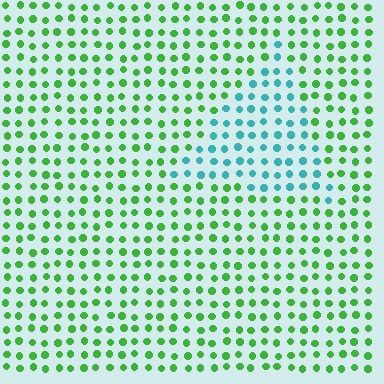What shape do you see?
I see a triangle.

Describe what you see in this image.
The image is filled with small green elements in a uniform arrangement. A triangle-shaped region is visible where the elements are tinted to a slightly different hue, forming a subtle color boundary.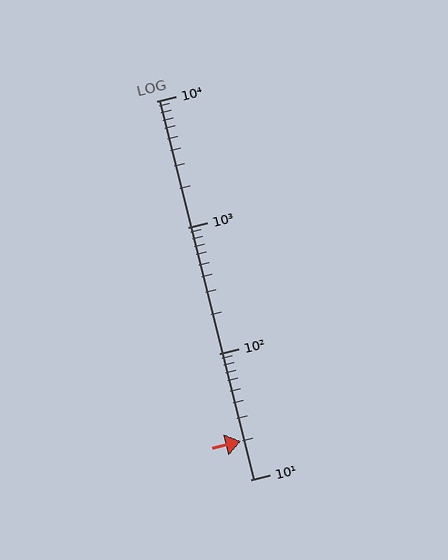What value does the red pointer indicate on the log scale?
The pointer indicates approximately 20.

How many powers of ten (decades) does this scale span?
The scale spans 3 decades, from 10 to 10000.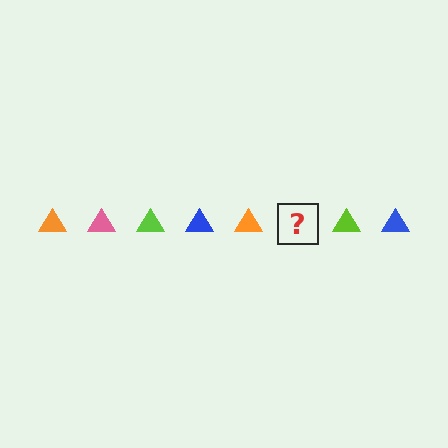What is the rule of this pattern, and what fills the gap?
The rule is that the pattern cycles through orange, pink, lime, blue triangles. The gap should be filled with a pink triangle.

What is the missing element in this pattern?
The missing element is a pink triangle.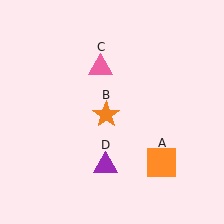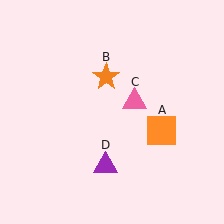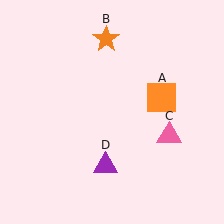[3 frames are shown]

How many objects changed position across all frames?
3 objects changed position: orange square (object A), orange star (object B), pink triangle (object C).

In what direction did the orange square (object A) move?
The orange square (object A) moved up.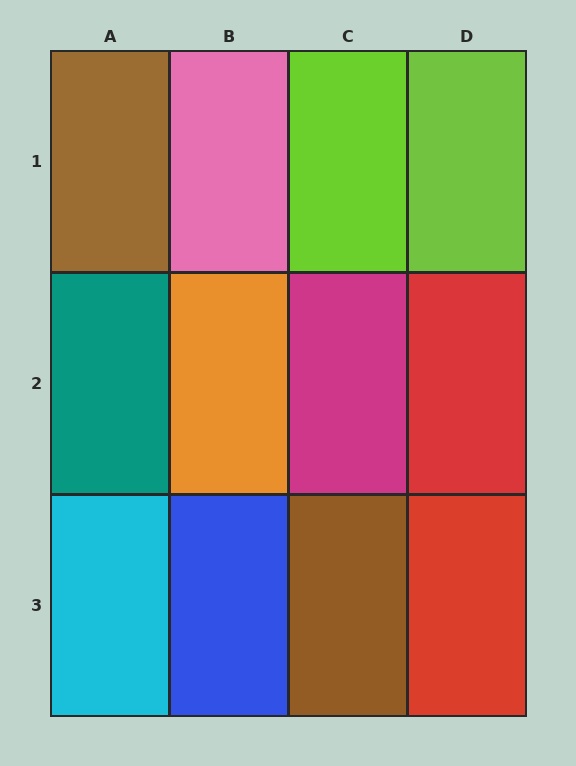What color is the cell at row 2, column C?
Magenta.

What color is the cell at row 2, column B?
Orange.